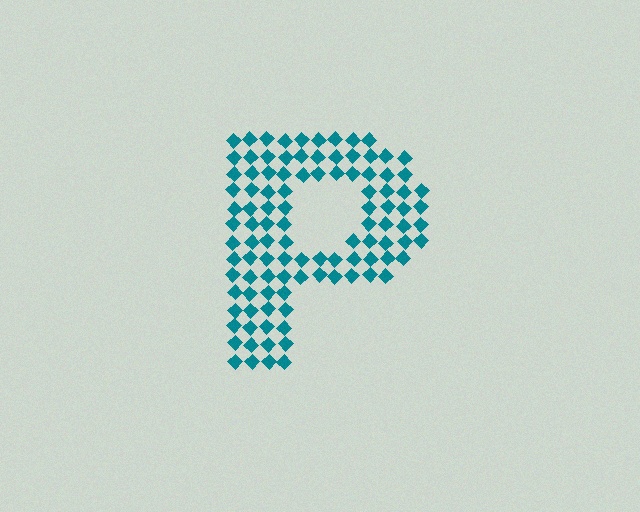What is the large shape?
The large shape is the letter P.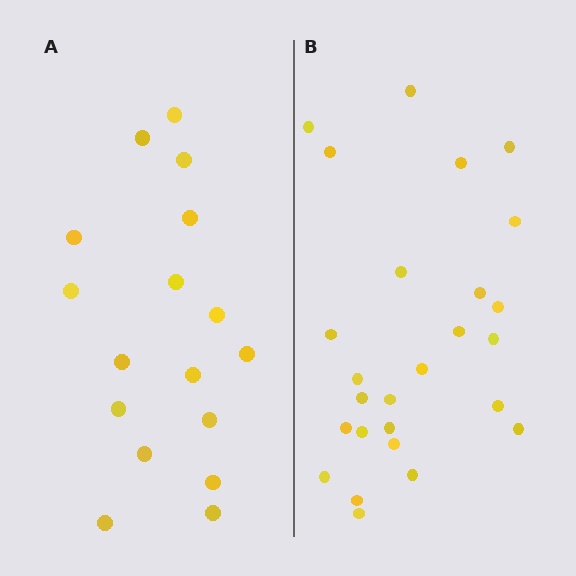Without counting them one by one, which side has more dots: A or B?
Region B (the right region) has more dots.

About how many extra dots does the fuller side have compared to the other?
Region B has roughly 8 or so more dots than region A.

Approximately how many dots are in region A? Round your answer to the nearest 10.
About 20 dots. (The exact count is 17, which rounds to 20.)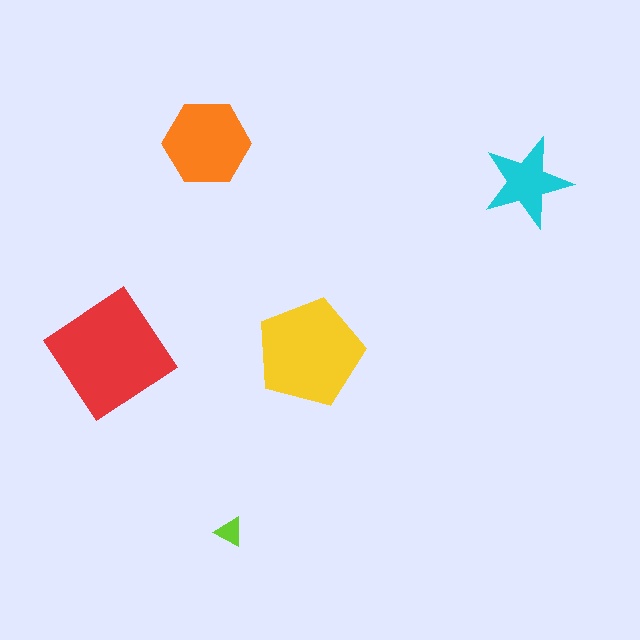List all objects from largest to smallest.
The red diamond, the yellow pentagon, the orange hexagon, the cyan star, the lime triangle.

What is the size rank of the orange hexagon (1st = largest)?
3rd.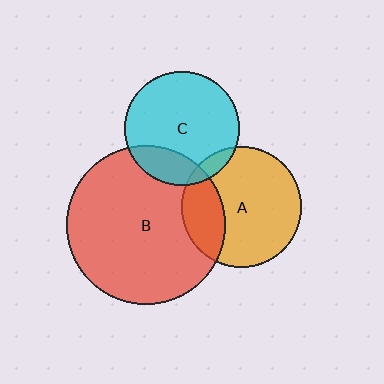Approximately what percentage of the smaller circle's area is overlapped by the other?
Approximately 20%.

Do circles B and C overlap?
Yes.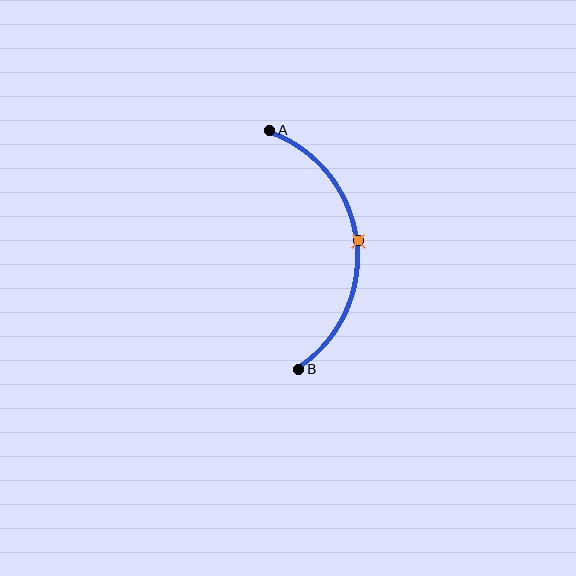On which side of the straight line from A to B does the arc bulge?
The arc bulges to the right of the straight line connecting A and B.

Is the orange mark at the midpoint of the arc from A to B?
Yes. The orange mark lies on the arc at equal arc-length from both A and B — it is the arc midpoint.